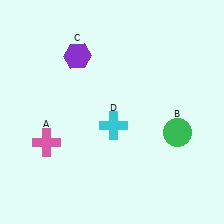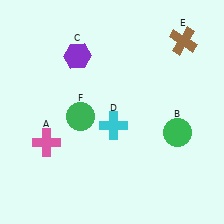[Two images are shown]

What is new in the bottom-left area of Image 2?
A green circle (F) was added in the bottom-left area of Image 2.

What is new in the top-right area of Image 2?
A brown cross (E) was added in the top-right area of Image 2.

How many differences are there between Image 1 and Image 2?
There are 2 differences between the two images.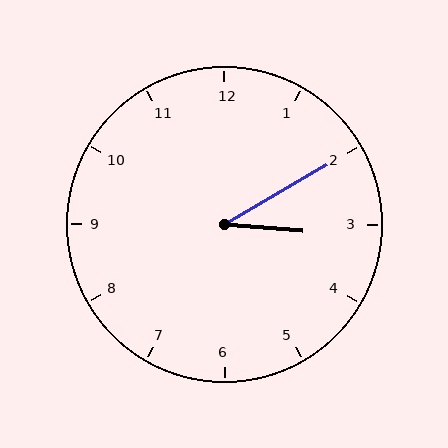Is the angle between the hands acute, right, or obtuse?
It is acute.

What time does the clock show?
3:10.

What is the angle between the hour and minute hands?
Approximately 35 degrees.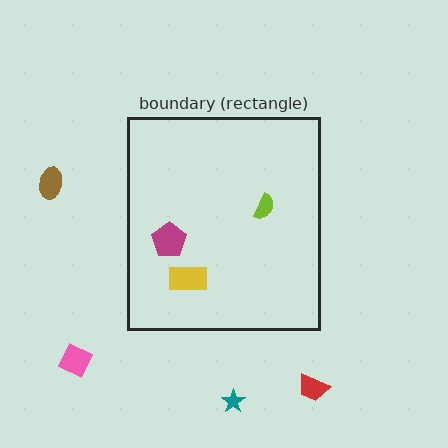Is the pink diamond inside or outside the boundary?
Outside.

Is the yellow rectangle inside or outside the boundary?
Inside.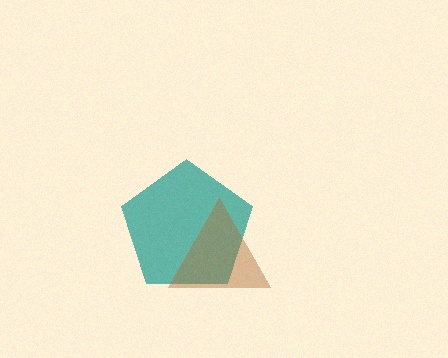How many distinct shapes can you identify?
There are 2 distinct shapes: a teal pentagon, a brown triangle.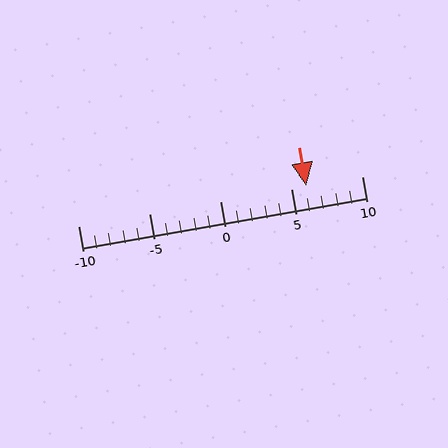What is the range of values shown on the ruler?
The ruler shows values from -10 to 10.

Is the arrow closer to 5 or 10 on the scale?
The arrow is closer to 5.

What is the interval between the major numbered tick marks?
The major tick marks are spaced 5 units apart.